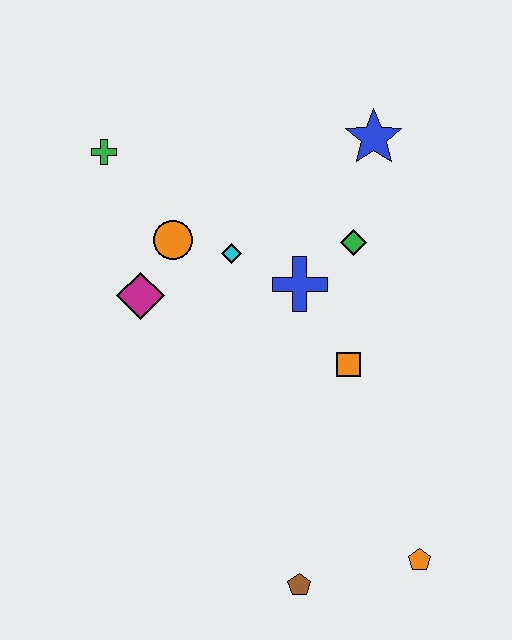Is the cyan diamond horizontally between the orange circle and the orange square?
Yes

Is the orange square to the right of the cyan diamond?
Yes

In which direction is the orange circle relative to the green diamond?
The orange circle is to the left of the green diamond.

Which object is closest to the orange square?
The blue cross is closest to the orange square.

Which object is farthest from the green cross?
The orange pentagon is farthest from the green cross.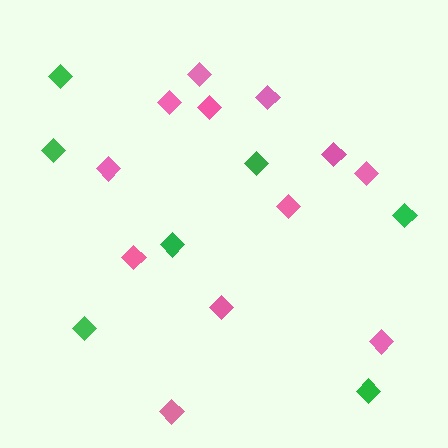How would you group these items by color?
There are 2 groups: one group of pink diamonds (12) and one group of green diamonds (7).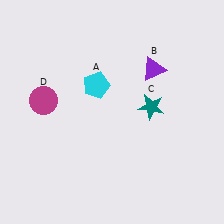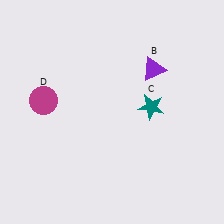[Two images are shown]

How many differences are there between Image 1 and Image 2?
There is 1 difference between the two images.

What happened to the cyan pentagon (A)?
The cyan pentagon (A) was removed in Image 2. It was in the top-left area of Image 1.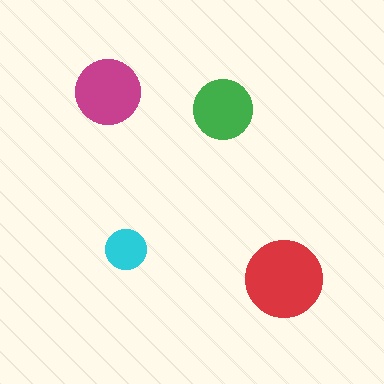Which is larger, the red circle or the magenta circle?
The red one.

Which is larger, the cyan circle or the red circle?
The red one.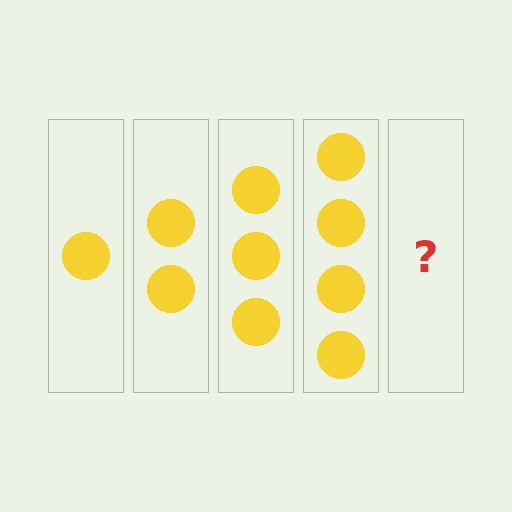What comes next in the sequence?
The next element should be 5 circles.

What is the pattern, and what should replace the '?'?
The pattern is that each step adds one more circle. The '?' should be 5 circles.